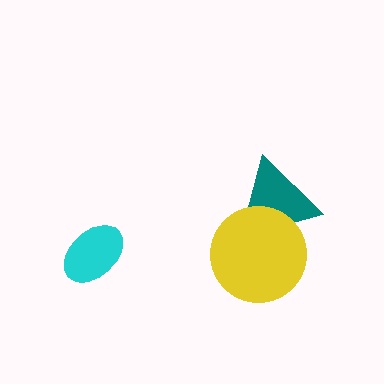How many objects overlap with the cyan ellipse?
0 objects overlap with the cyan ellipse.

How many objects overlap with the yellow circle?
1 object overlaps with the yellow circle.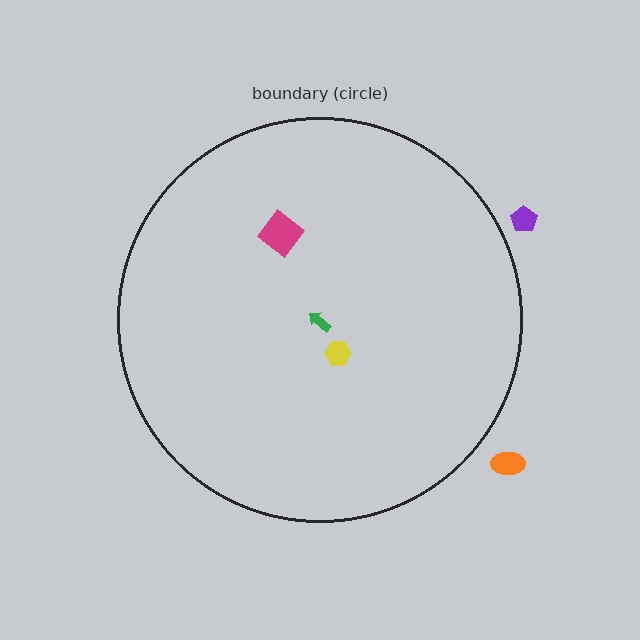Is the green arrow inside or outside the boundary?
Inside.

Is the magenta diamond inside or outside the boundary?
Inside.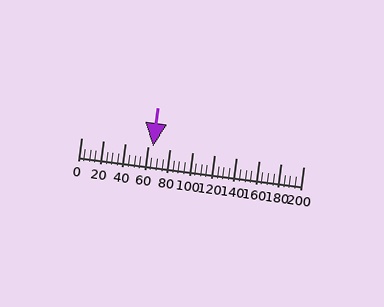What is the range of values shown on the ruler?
The ruler shows values from 0 to 200.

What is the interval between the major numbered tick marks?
The major tick marks are spaced 20 units apart.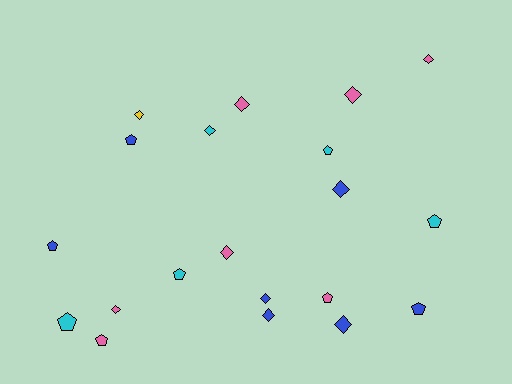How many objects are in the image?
There are 20 objects.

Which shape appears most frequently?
Diamond, with 11 objects.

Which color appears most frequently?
Pink, with 7 objects.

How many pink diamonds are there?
There are 5 pink diamonds.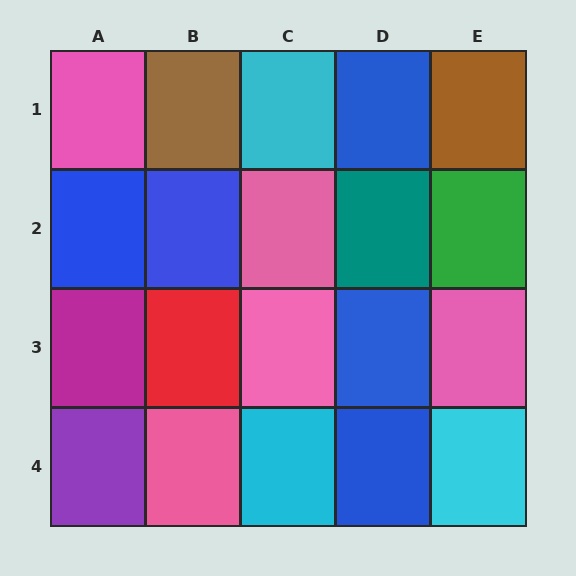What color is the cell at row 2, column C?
Pink.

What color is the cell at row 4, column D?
Blue.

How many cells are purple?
1 cell is purple.